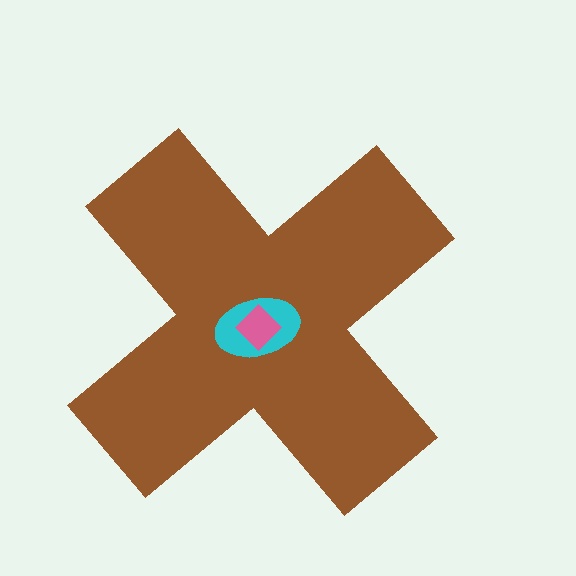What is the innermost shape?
The pink diamond.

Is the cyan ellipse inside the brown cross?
Yes.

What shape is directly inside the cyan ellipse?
The pink diamond.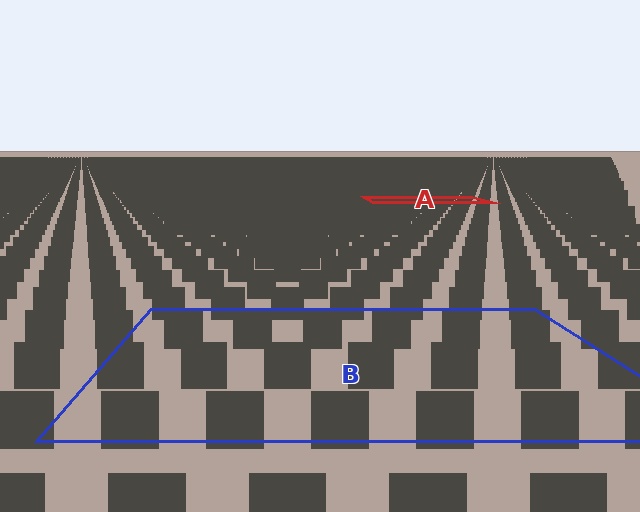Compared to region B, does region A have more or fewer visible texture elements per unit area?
Region A has more texture elements per unit area — they are packed more densely because it is farther away.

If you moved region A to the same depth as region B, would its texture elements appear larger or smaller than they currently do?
They would appear larger. At a closer depth, the same texture elements are projected at a bigger on-screen size.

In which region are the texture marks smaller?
The texture marks are smaller in region A, because it is farther away.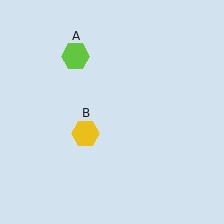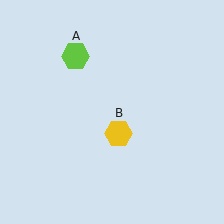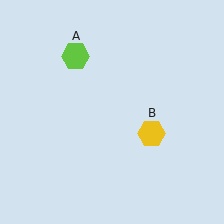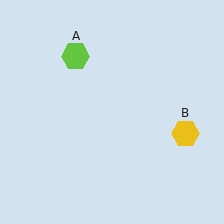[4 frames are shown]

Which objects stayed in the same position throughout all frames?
Lime hexagon (object A) remained stationary.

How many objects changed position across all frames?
1 object changed position: yellow hexagon (object B).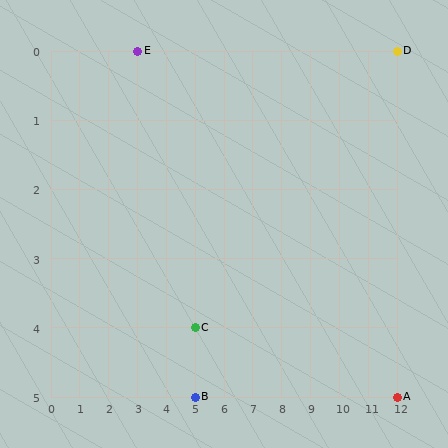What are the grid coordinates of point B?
Point B is at grid coordinates (5, 5).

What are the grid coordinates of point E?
Point E is at grid coordinates (3, 0).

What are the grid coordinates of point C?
Point C is at grid coordinates (5, 4).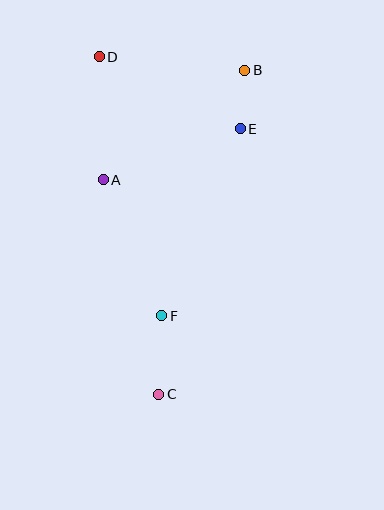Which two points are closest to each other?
Points B and E are closest to each other.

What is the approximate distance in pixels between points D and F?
The distance between D and F is approximately 267 pixels.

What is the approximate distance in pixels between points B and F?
The distance between B and F is approximately 259 pixels.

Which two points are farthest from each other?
Points C and D are farthest from each other.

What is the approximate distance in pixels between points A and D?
The distance between A and D is approximately 123 pixels.